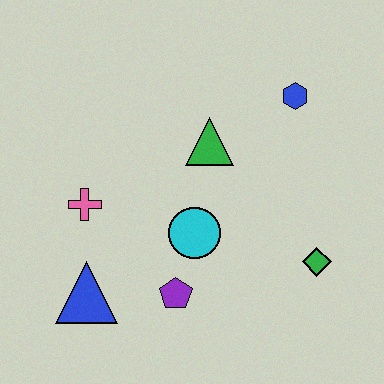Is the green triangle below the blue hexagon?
Yes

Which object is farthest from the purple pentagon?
The blue hexagon is farthest from the purple pentagon.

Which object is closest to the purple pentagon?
The cyan circle is closest to the purple pentagon.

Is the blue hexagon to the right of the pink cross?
Yes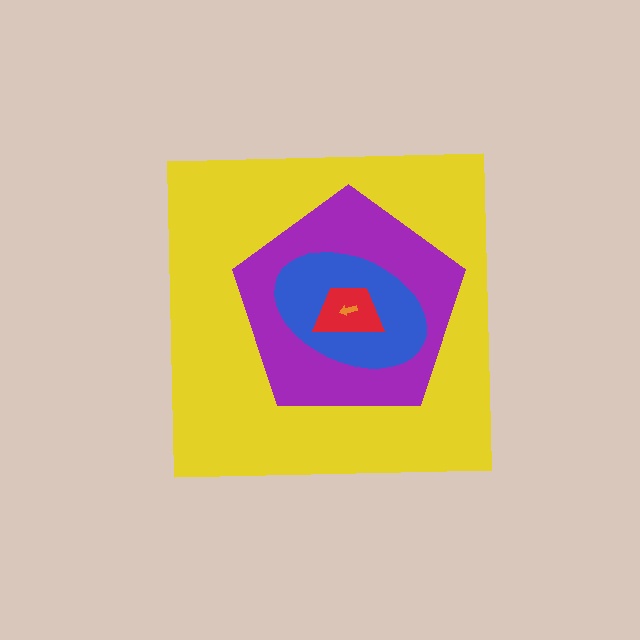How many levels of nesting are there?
5.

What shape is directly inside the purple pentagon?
The blue ellipse.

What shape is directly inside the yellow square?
The purple pentagon.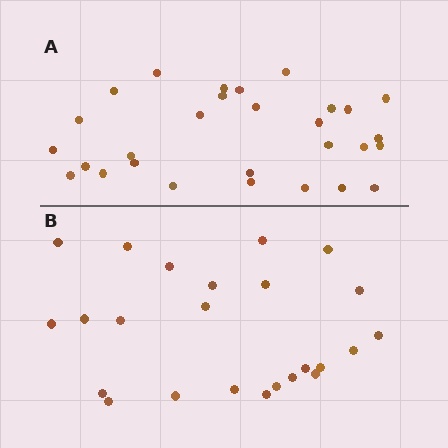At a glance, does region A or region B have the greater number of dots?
Region A (the top region) has more dots.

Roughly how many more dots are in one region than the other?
Region A has about 5 more dots than region B.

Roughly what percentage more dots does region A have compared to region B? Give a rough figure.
About 20% more.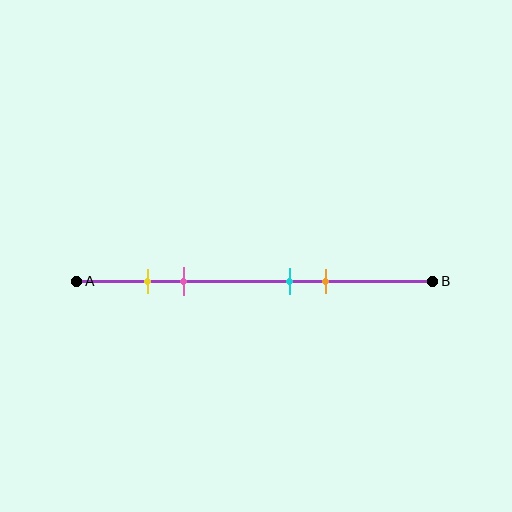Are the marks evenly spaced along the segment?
No, the marks are not evenly spaced.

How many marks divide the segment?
There are 4 marks dividing the segment.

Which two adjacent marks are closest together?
The yellow and pink marks are the closest adjacent pair.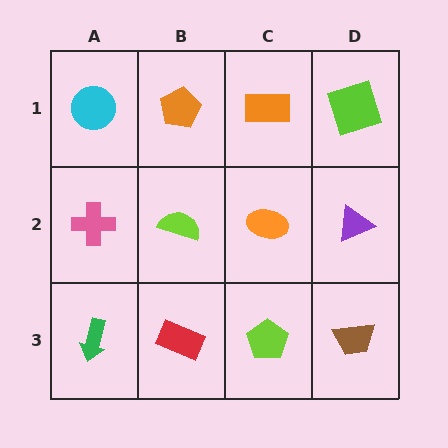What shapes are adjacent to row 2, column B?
An orange pentagon (row 1, column B), a red rectangle (row 3, column B), a pink cross (row 2, column A), an orange ellipse (row 2, column C).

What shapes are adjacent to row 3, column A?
A pink cross (row 2, column A), a red rectangle (row 3, column B).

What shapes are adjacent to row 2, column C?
An orange rectangle (row 1, column C), a lime pentagon (row 3, column C), a lime semicircle (row 2, column B), a purple triangle (row 2, column D).